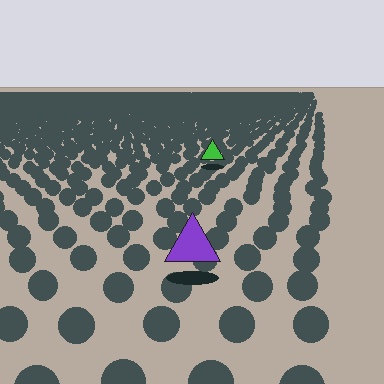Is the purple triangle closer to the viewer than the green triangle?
Yes. The purple triangle is closer — you can tell from the texture gradient: the ground texture is coarser near it.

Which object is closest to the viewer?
The purple triangle is closest. The texture marks near it are larger and more spread out.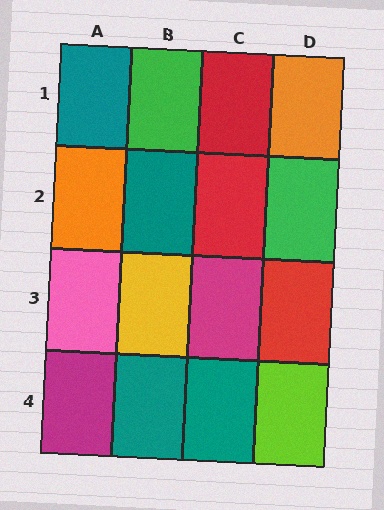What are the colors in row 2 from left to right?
Orange, teal, red, green.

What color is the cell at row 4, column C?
Teal.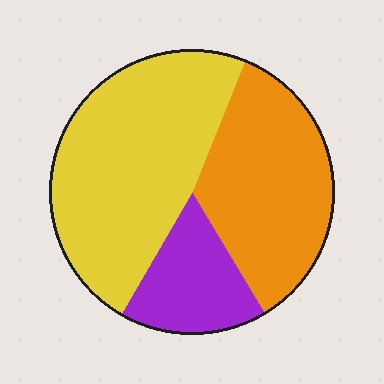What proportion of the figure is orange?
Orange covers 35% of the figure.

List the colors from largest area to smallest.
From largest to smallest: yellow, orange, purple.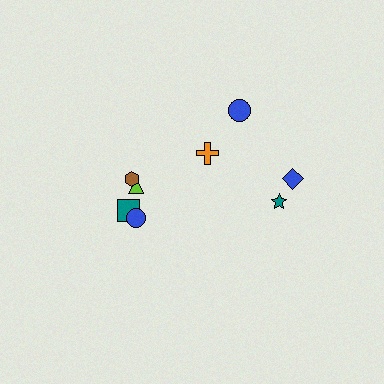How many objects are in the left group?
There are 5 objects.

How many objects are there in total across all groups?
There are 8 objects.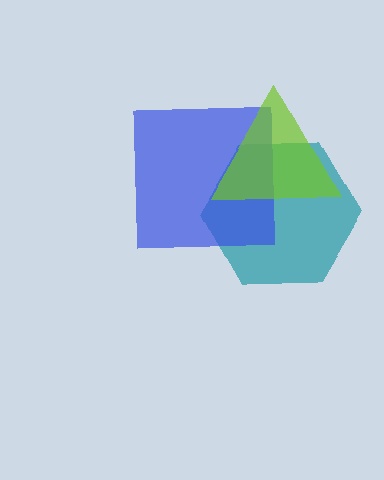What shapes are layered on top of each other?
The layered shapes are: a teal hexagon, a blue square, a lime triangle.